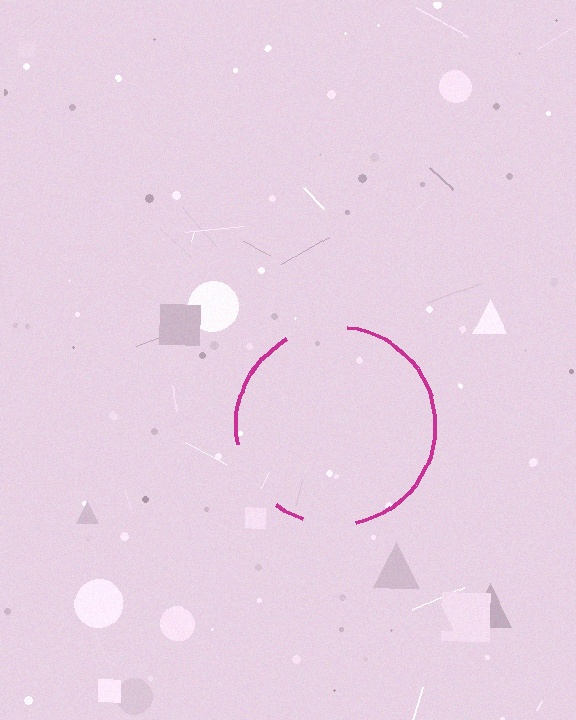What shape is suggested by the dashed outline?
The dashed outline suggests a circle.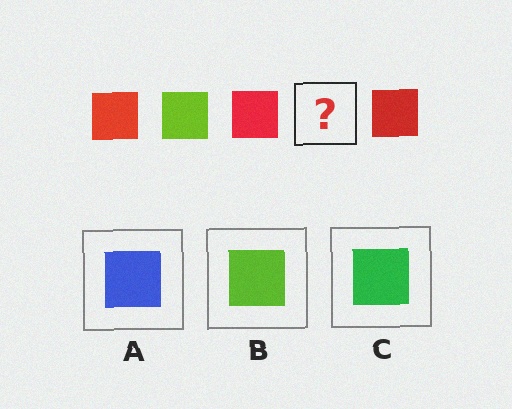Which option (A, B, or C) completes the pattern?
B.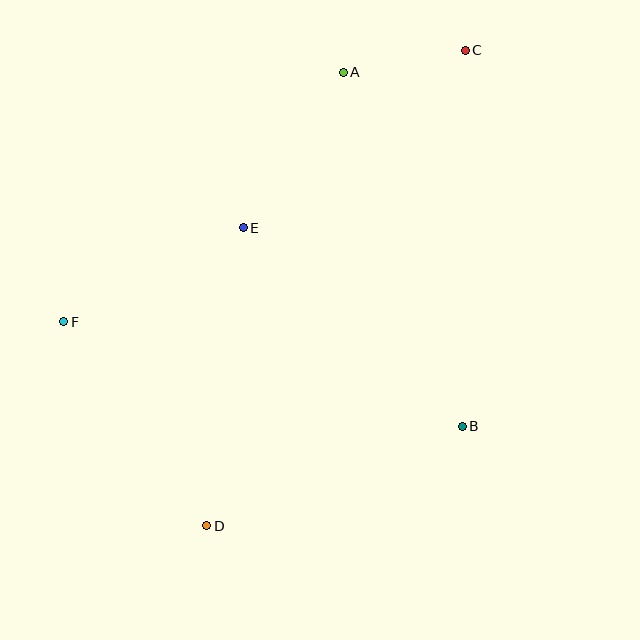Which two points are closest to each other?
Points A and C are closest to each other.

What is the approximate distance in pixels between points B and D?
The distance between B and D is approximately 274 pixels.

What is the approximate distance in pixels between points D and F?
The distance between D and F is approximately 249 pixels.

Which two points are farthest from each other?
Points C and D are farthest from each other.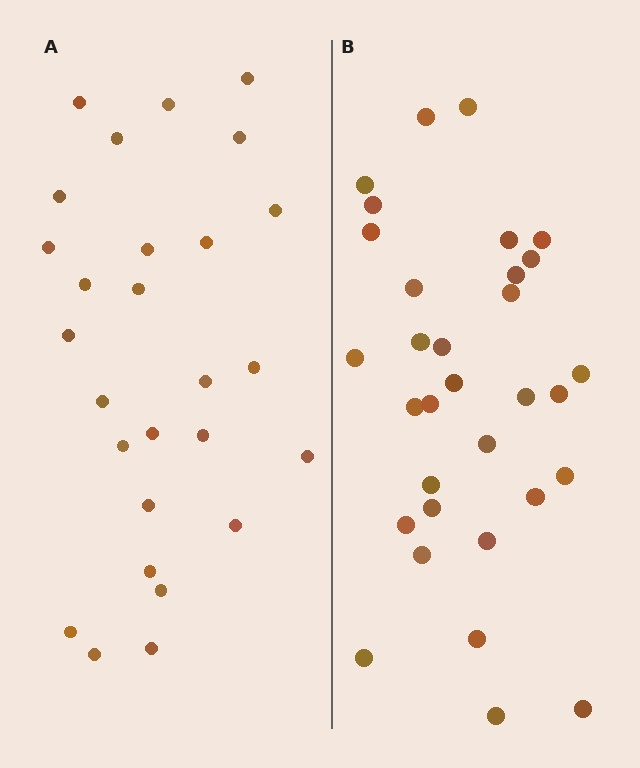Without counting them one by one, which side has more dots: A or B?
Region B (the right region) has more dots.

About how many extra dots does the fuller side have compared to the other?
Region B has about 5 more dots than region A.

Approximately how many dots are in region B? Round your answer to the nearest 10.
About 30 dots. (The exact count is 32, which rounds to 30.)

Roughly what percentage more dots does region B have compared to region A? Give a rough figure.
About 20% more.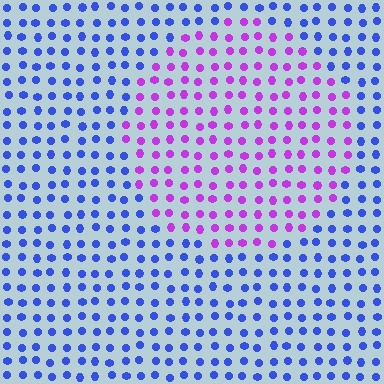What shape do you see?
I see a circle.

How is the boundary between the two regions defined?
The boundary is defined purely by a slight shift in hue (about 60 degrees). Spacing, size, and orientation are identical on both sides.